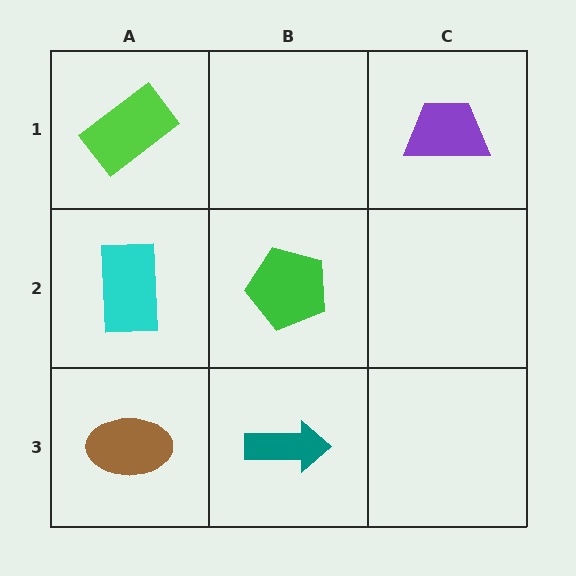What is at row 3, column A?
A brown ellipse.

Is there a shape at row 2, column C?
No, that cell is empty.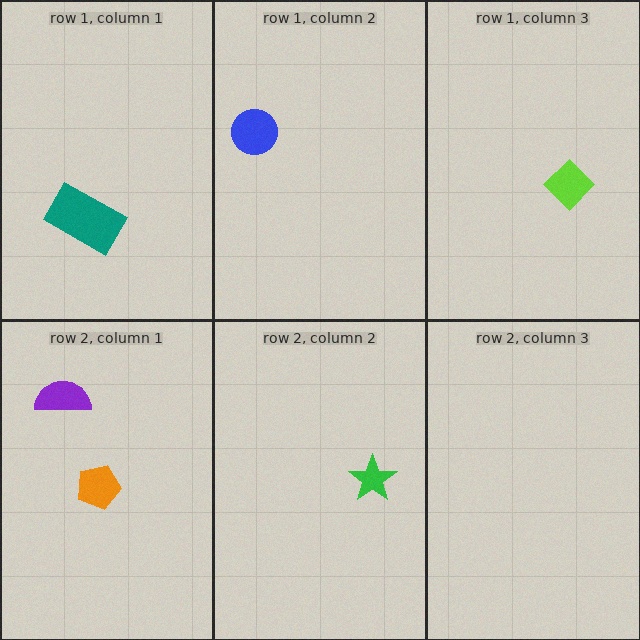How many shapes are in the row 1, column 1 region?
1.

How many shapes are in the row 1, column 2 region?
1.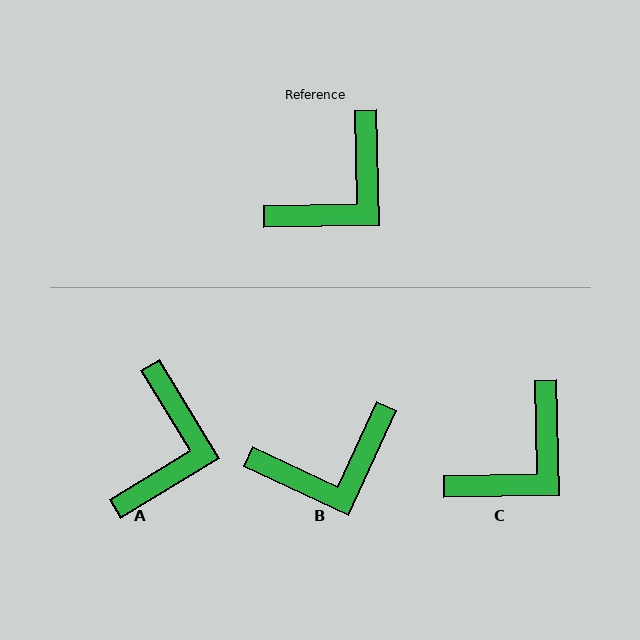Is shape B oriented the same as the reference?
No, it is off by about 26 degrees.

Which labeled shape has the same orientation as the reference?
C.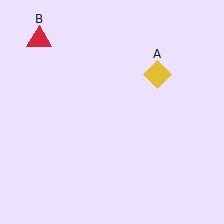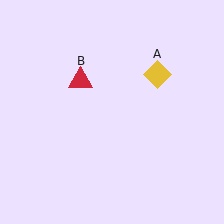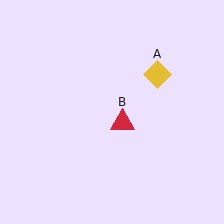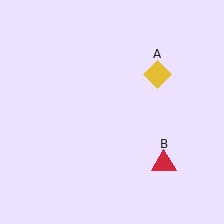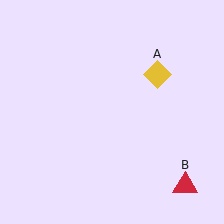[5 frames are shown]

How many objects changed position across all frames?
1 object changed position: red triangle (object B).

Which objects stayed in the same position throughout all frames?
Yellow diamond (object A) remained stationary.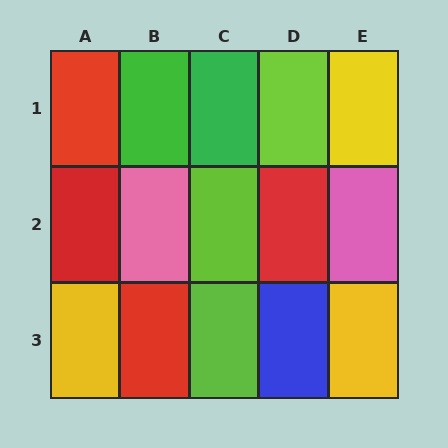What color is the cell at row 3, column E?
Yellow.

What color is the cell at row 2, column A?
Red.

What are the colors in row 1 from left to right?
Red, green, green, lime, yellow.